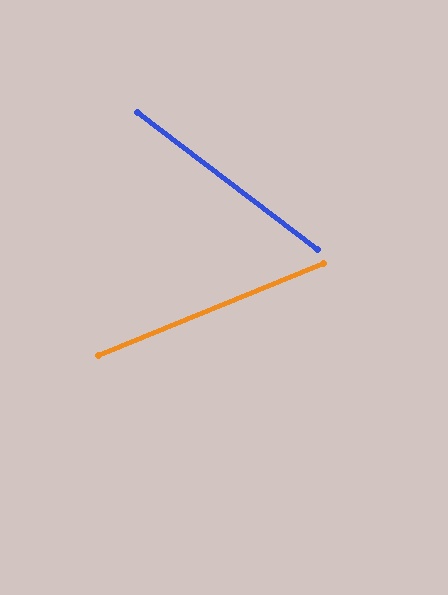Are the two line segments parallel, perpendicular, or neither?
Neither parallel nor perpendicular — they differ by about 60°.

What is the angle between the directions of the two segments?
Approximately 60 degrees.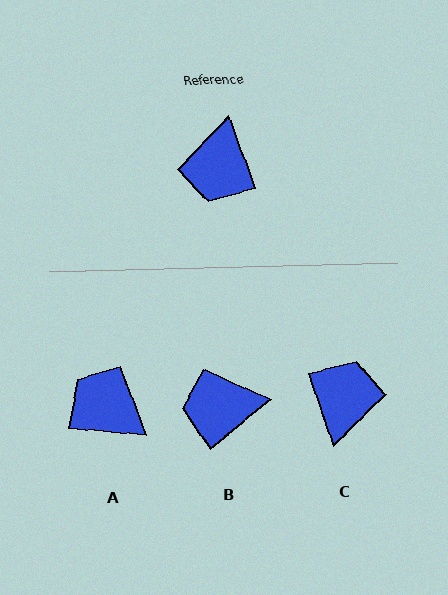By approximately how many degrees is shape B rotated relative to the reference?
Approximately 71 degrees clockwise.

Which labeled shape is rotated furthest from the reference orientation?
C, about 178 degrees away.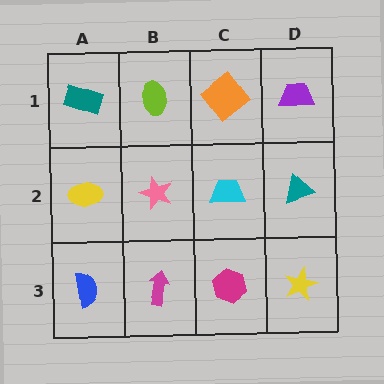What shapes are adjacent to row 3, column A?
A yellow ellipse (row 2, column A), a magenta arrow (row 3, column B).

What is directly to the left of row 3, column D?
A magenta hexagon.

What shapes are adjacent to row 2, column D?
A purple trapezoid (row 1, column D), a yellow star (row 3, column D), a cyan trapezoid (row 2, column C).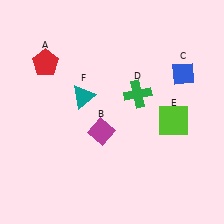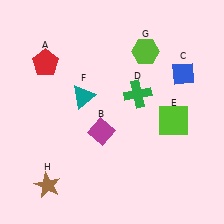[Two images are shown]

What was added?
A lime hexagon (G), a brown star (H) were added in Image 2.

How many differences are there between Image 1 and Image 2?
There are 2 differences between the two images.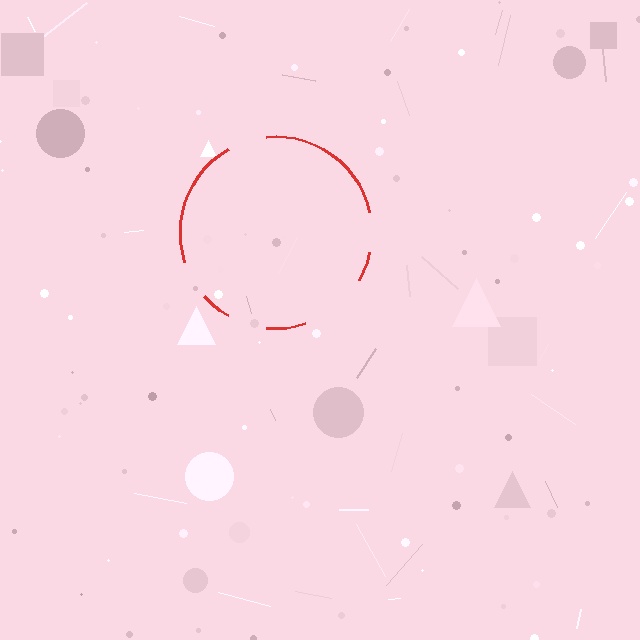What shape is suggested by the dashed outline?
The dashed outline suggests a circle.